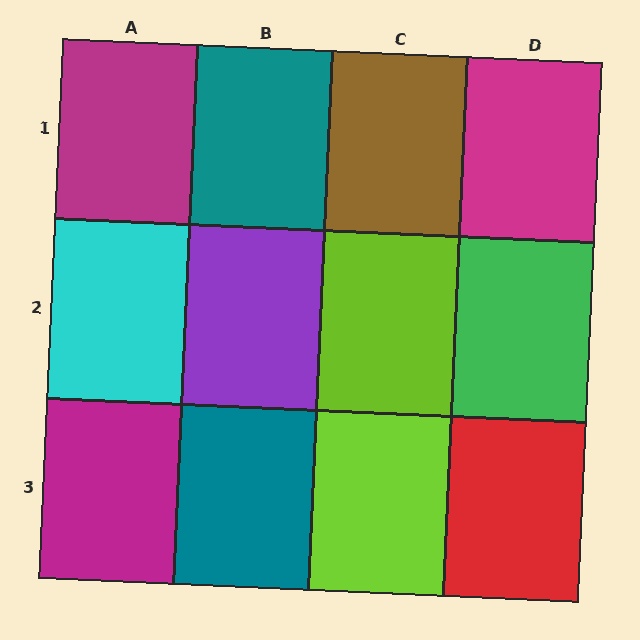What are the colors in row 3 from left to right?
Magenta, teal, lime, red.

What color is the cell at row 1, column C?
Brown.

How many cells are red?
1 cell is red.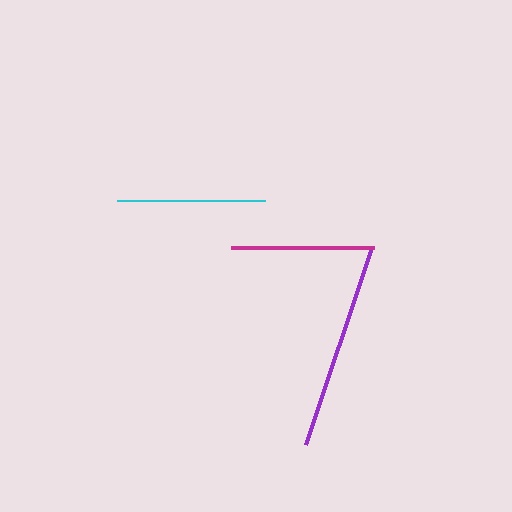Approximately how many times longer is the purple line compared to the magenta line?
The purple line is approximately 1.4 times the length of the magenta line.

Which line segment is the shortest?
The magenta line is the shortest at approximately 144 pixels.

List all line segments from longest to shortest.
From longest to shortest: purple, cyan, magenta.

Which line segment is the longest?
The purple line is the longest at approximately 208 pixels.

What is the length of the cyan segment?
The cyan segment is approximately 148 pixels long.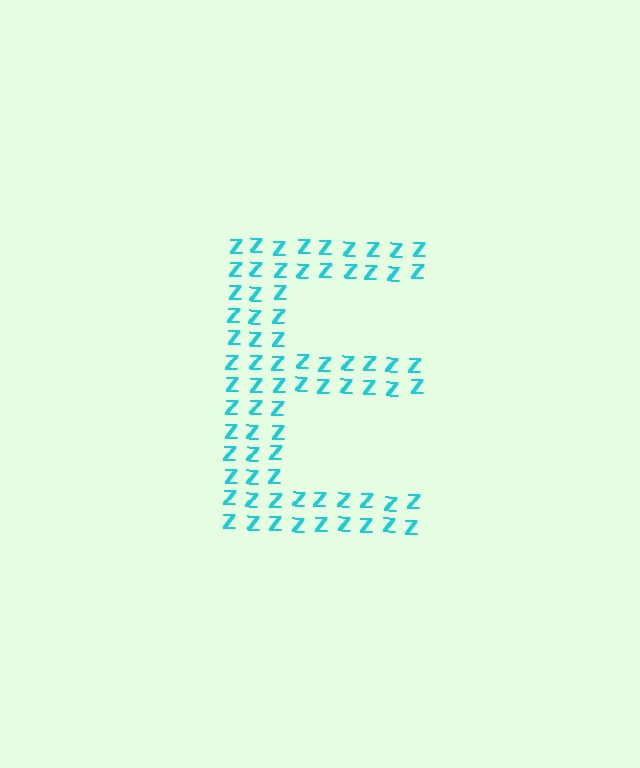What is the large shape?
The large shape is the letter E.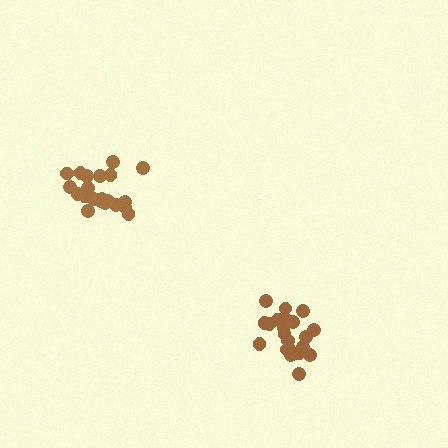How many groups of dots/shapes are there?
There are 2 groups.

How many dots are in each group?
Group 1: 21 dots, Group 2: 21 dots (42 total).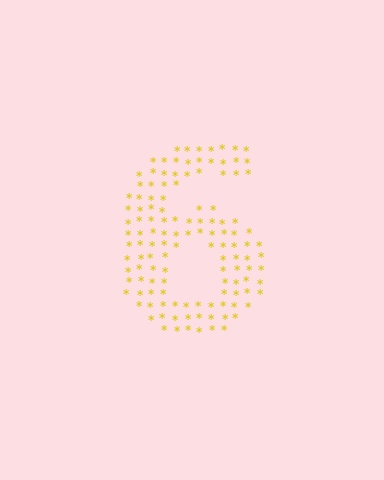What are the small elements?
The small elements are asterisks.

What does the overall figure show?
The overall figure shows the digit 6.